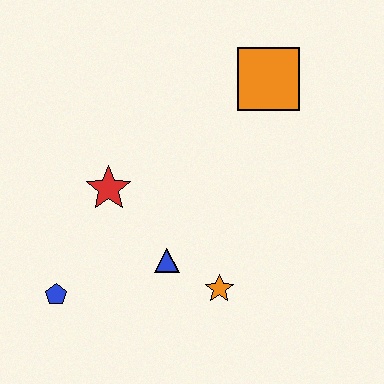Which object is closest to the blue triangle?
The orange star is closest to the blue triangle.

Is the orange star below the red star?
Yes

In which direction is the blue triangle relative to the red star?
The blue triangle is below the red star.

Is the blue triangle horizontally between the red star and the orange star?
Yes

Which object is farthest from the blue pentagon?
The orange square is farthest from the blue pentagon.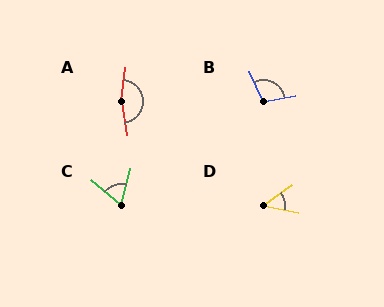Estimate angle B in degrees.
Approximately 103 degrees.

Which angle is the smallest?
D, at approximately 48 degrees.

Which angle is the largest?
A, at approximately 163 degrees.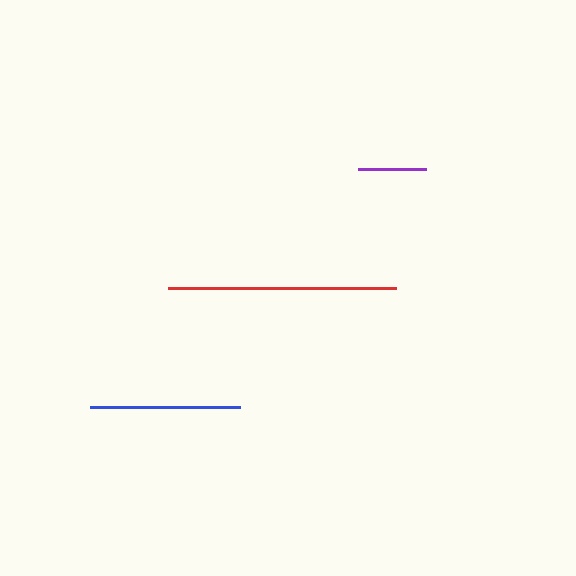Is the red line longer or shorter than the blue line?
The red line is longer than the blue line.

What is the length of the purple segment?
The purple segment is approximately 68 pixels long.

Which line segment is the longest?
The red line is the longest at approximately 228 pixels.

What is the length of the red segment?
The red segment is approximately 228 pixels long.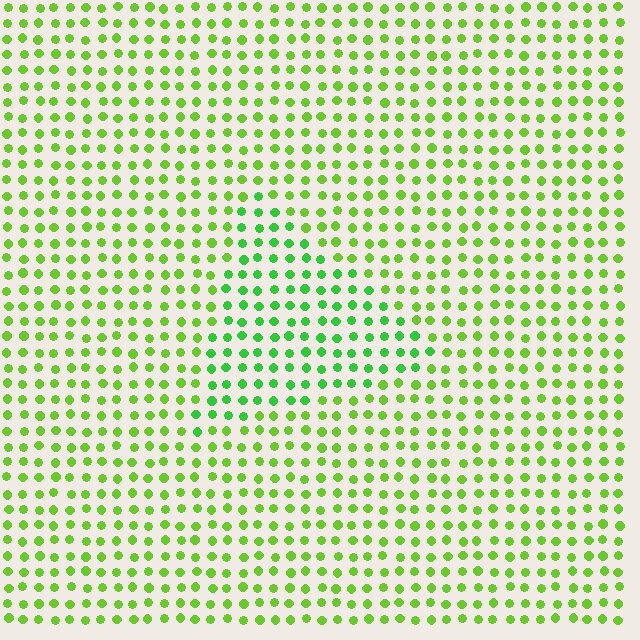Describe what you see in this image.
The image is filled with small lime elements in a uniform arrangement. A triangle-shaped region is visible where the elements are tinted to a slightly different hue, forming a subtle color boundary.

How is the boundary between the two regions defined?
The boundary is defined purely by a slight shift in hue (about 27 degrees). Spacing, size, and orientation are identical on both sides.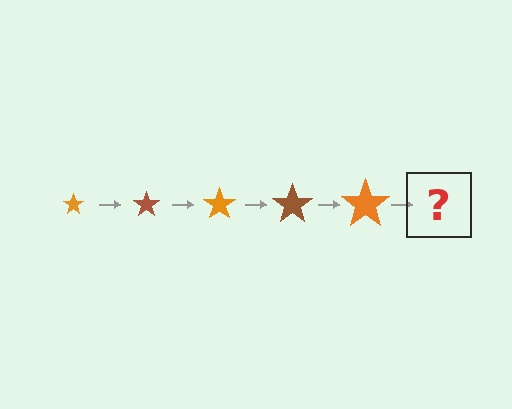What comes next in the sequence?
The next element should be a brown star, larger than the previous one.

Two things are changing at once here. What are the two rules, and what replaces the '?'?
The two rules are that the star grows larger each step and the color cycles through orange and brown. The '?' should be a brown star, larger than the previous one.